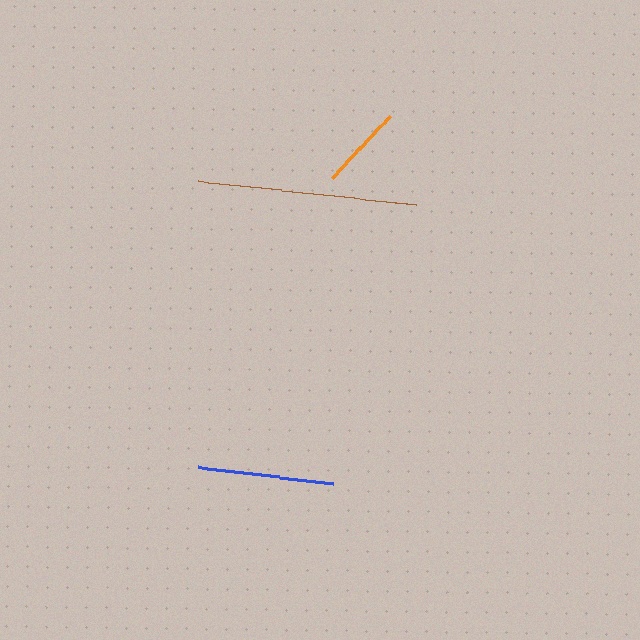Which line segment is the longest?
The brown line is the longest at approximately 220 pixels.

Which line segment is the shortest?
The orange line is the shortest at approximately 85 pixels.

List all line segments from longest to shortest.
From longest to shortest: brown, blue, orange.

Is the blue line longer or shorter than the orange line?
The blue line is longer than the orange line.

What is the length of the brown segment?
The brown segment is approximately 220 pixels long.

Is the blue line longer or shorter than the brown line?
The brown line is longer than the blue line.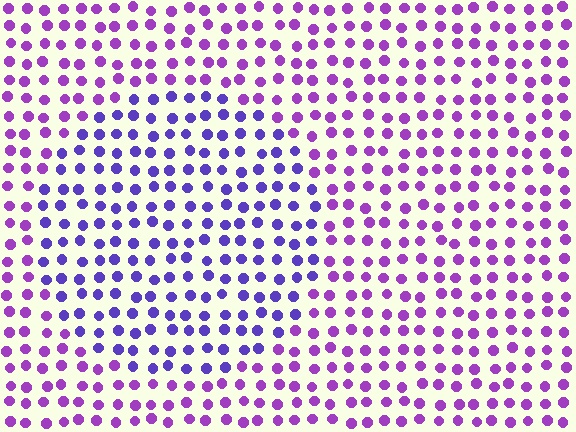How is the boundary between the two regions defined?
The boundary is defined purely by a slight shift in hue (about 32 degrees). Spacing, size, and orientation are identical on both sides.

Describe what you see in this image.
The image is filled with small purple elements in a uniform arrangement. A circle-shaped region is visible where the elements are tinted to a slightly different hue, forming a subtle color boundary.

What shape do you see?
I see a circle.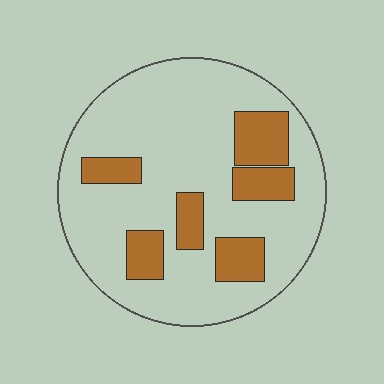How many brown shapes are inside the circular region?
6.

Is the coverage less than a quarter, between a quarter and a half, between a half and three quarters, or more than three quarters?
Less than a quarter.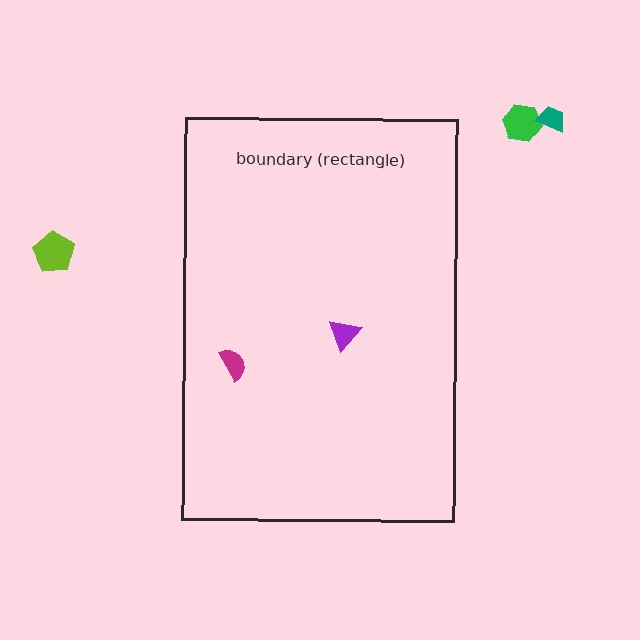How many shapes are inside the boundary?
2 inside, 3 outside.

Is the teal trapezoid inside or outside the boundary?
Outside.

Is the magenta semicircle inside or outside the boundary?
Inside.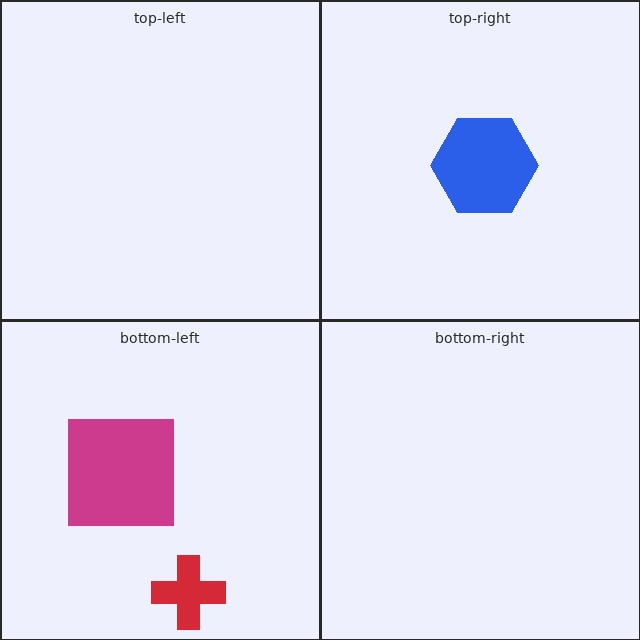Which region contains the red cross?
The bottom-left region.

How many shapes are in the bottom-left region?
2.